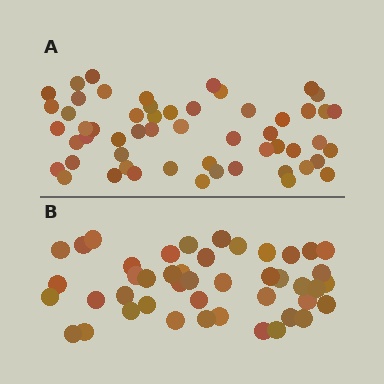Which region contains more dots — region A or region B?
Region A (the top region) has more dots.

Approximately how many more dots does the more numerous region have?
Region A has roughly 10 or so more dots than region B.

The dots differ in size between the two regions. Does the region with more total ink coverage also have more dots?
No. Region B has more total ink coverage because its dots are larger, but region A actually contains more individual dots. Total area can be misleading — the number of items is what matters here.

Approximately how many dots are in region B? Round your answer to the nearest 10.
About 40 dots. (The exact count is 45, which rounds to 40.)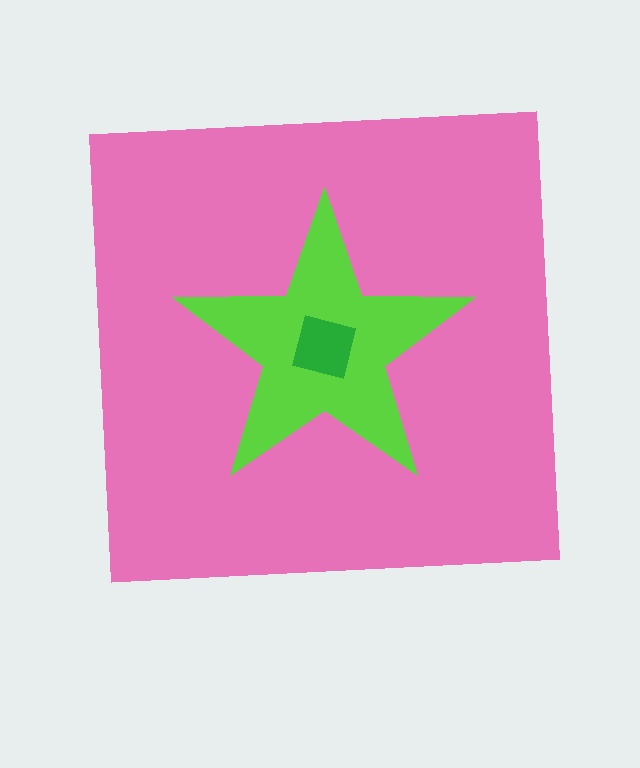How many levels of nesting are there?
3.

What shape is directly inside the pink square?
The lime star.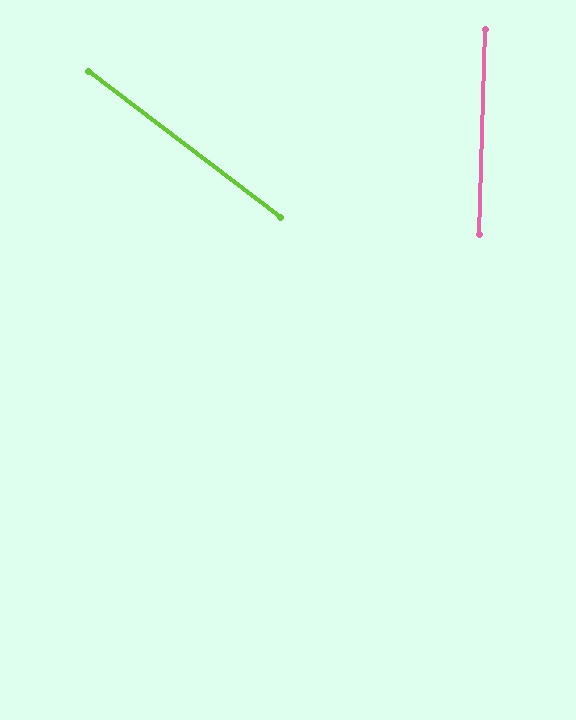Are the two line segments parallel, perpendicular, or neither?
Neither parallel nor perpendicular — they differ by about 54°.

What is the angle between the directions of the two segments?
Approximately 54 degrees.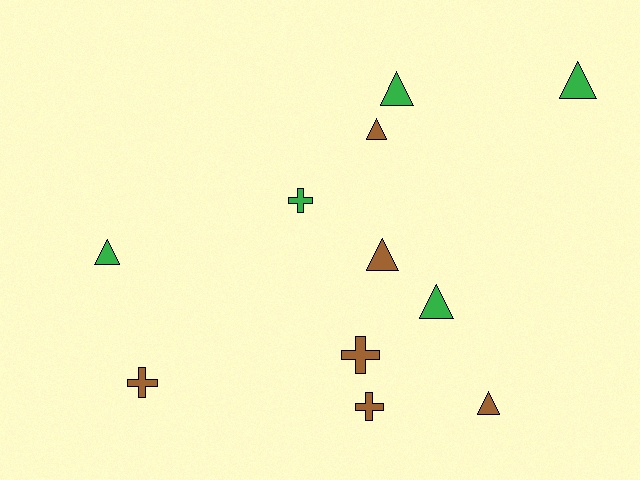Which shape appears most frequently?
Triangle, with 7 objects.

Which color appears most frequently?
Brown, with 6 objects.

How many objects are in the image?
There are 11 objects.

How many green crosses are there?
There is 1 green cross.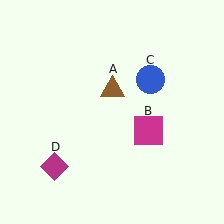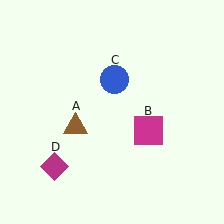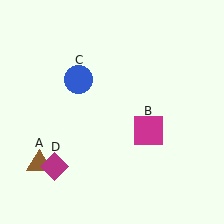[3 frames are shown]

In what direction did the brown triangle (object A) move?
The brown triangle (object A) moved down and to the left.